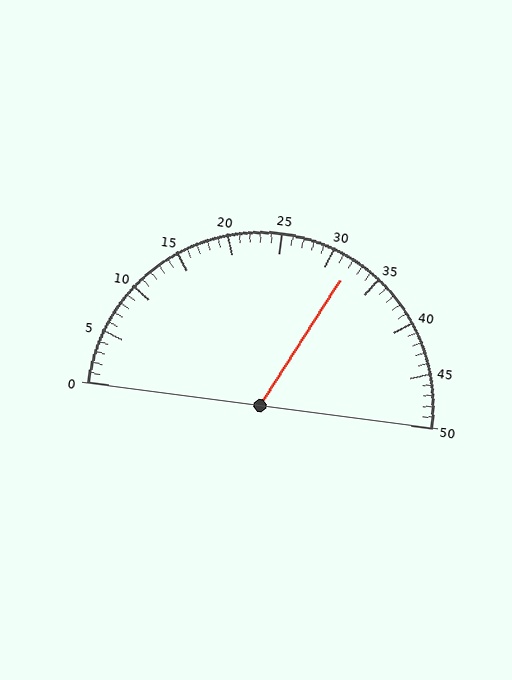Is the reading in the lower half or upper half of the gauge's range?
The reading is in the upper half of the range (0 to 50).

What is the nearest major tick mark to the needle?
The nearest major tick mark is 30.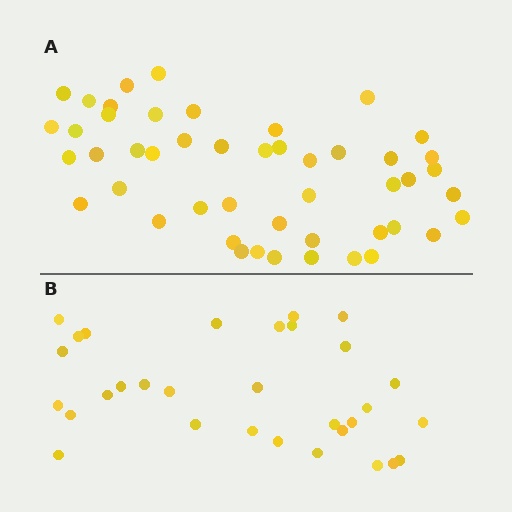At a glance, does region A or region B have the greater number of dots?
Region A (the top region) has more dots.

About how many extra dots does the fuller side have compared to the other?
Region A has approximately 15 more dots than region B.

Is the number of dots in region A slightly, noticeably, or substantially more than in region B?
Region A has substantially more. The ratio is roughly 1.5 to 1.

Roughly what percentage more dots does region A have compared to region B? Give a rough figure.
About 55% more.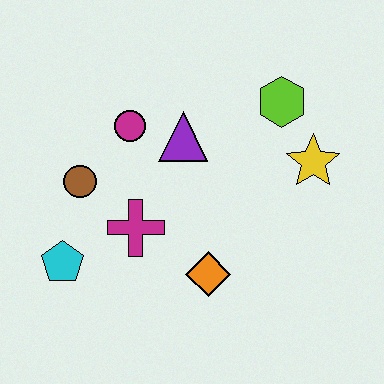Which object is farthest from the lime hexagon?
The cyan pentagon is farthest from the lime hexagon.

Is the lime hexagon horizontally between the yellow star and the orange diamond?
Yes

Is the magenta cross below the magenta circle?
Yes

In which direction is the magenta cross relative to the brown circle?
The magenta cross is to the right of the brown circle.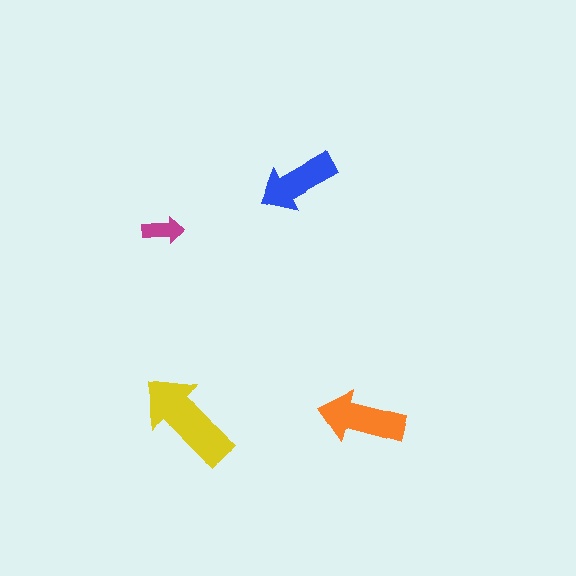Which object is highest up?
The blue arrow is topmost.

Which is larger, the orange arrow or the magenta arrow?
The orange one.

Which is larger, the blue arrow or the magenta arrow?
The blue one.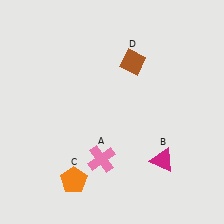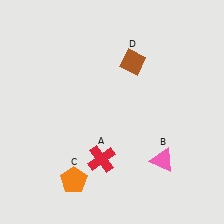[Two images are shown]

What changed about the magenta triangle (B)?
In Image 1, B is magenta. In Image 2, it changed to pink.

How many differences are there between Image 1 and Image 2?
There are 2 differences between the two images.